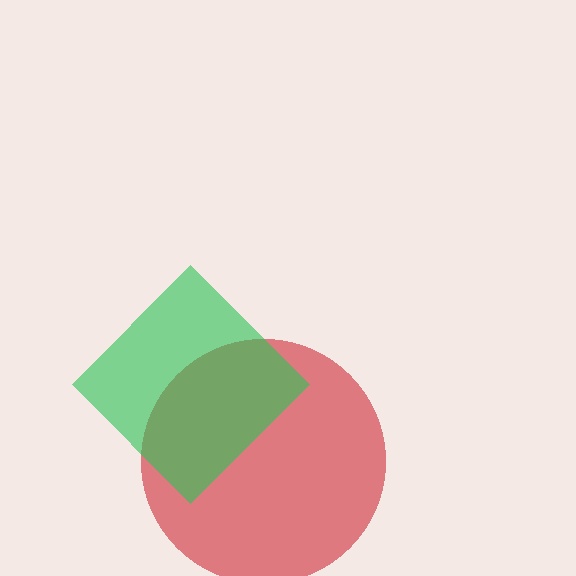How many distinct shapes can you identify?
There are 2 distinct shapes: a red circle, a green diamond.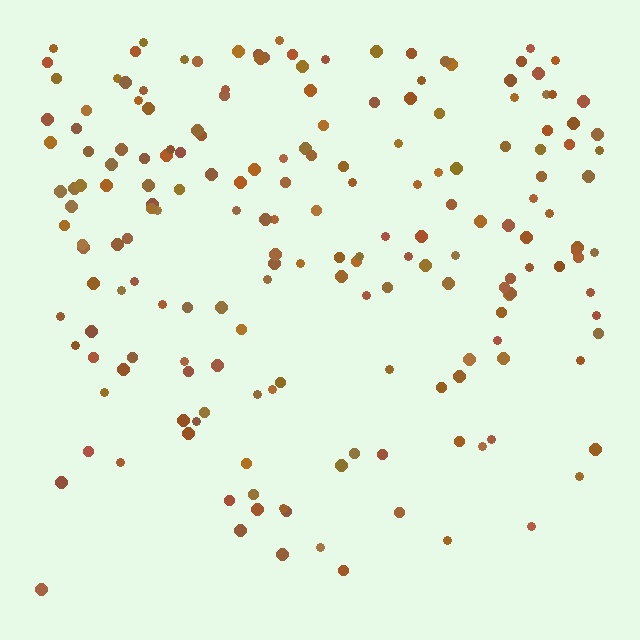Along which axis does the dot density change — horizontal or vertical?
Vertical.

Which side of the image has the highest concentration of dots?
The top.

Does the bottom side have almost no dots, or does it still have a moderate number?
Still a moderate number, just noticeably fewer than the top.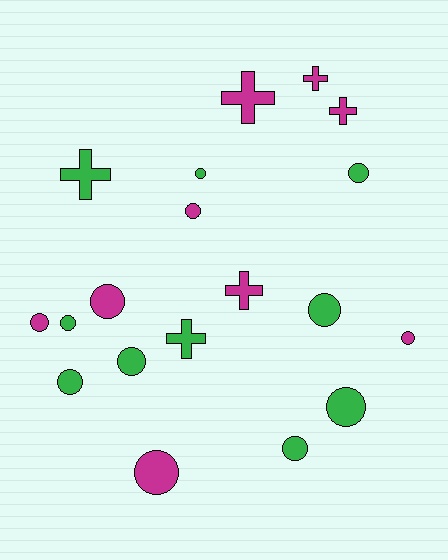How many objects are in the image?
There are 19 objects.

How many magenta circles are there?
There are 5 magenta circles.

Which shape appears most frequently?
Circle, with 13 objects.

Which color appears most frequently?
Green, with 10 objects.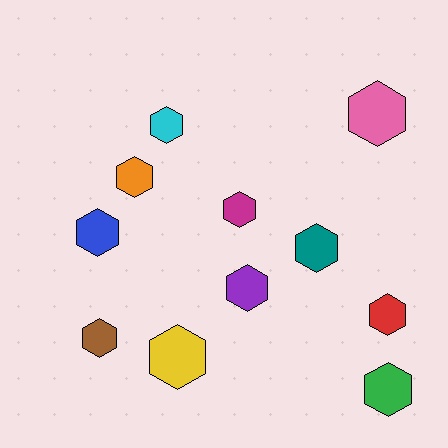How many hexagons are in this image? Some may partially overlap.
There are 11 hexagons.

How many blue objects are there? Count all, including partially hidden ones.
There is 1 blue object.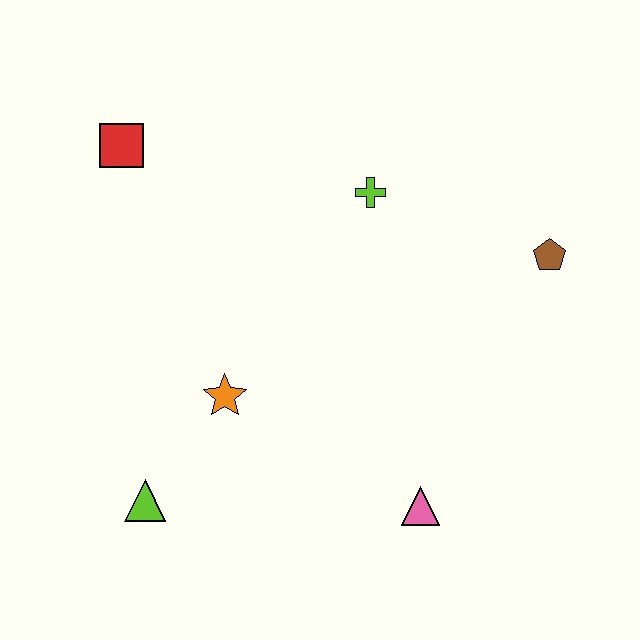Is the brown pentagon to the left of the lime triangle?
No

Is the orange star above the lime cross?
No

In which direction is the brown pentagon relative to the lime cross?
The brown pentagon is to the right of the lime cross.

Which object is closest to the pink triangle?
The orange star is closest to the pink triangle.